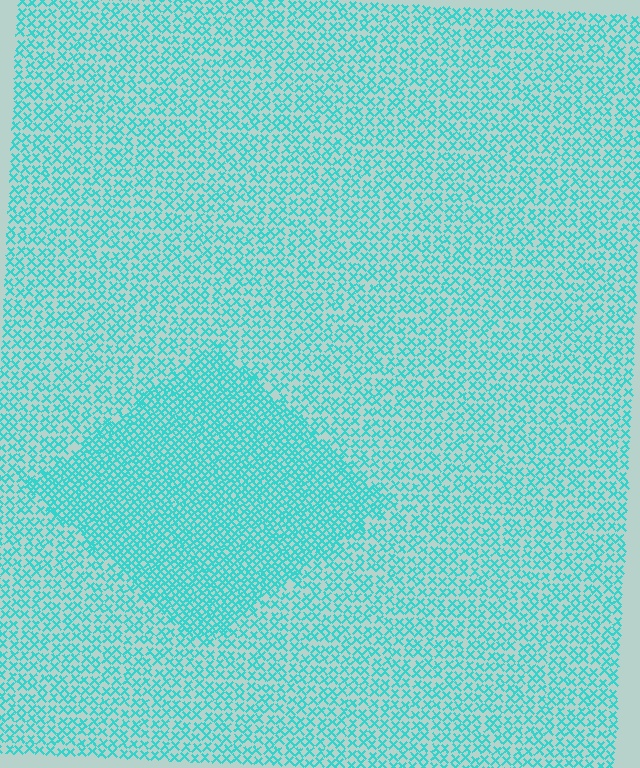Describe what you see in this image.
The image contains small cyan elements arranged at two different densities. A diamond-shaped region is visible where the elements are more densely packed than the surrounding area.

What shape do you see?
I see a diamond.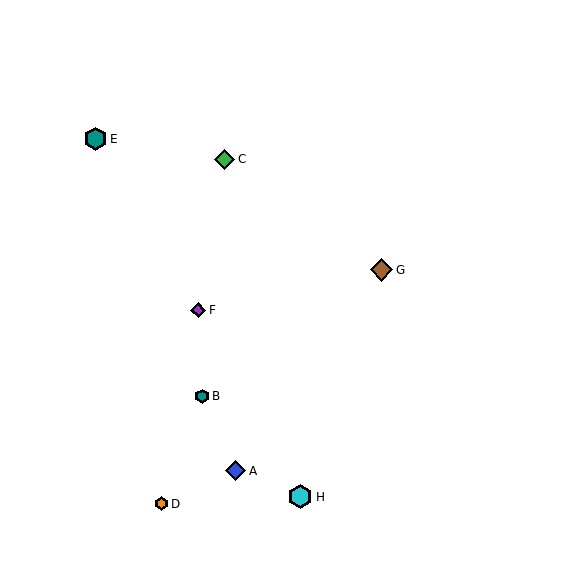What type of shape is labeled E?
Shape E is a teal hexagon.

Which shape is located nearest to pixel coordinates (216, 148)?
The green diamond (labeled C) at (225, 159) is nearest to that location.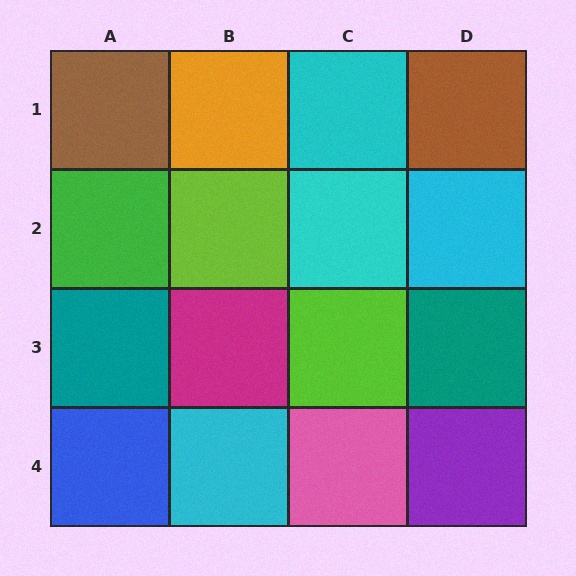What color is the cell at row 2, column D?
Cyan.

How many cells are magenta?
1 cell is magenta.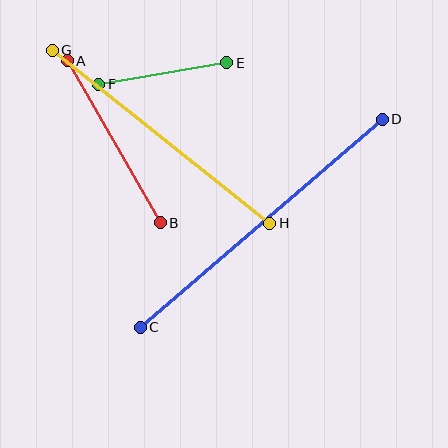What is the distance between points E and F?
The distance is approximately 129 pixels.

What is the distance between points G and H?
The distance is approximately 278 pixels.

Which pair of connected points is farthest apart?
Points C and D are farthest apart.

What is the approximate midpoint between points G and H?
The midpoint is at approximately (161, 137) pixels.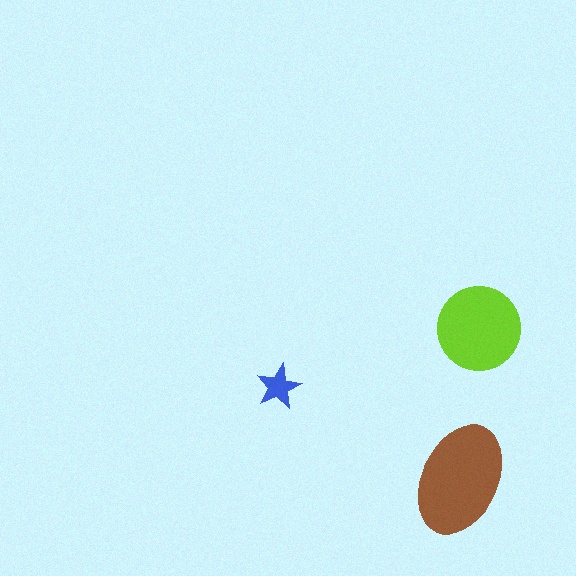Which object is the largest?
The brown ellipse.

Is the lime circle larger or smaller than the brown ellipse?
Smaller.